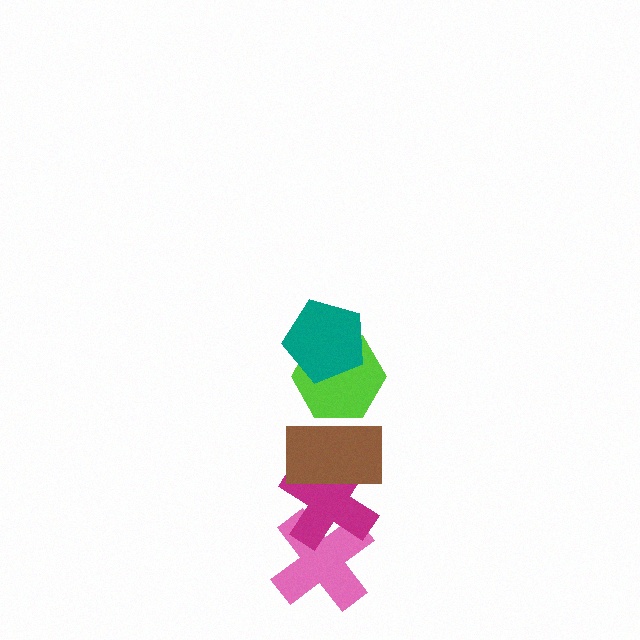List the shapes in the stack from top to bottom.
From top to bottom: the teal pentagon, the lime hexagon, the brown rectangle, the magenta cross, the pink cross.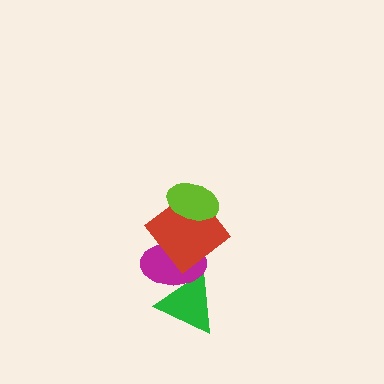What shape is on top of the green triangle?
The magenta ellipse is on top of the green triangle.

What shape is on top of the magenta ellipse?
The red diamond is on top of the magenta ellipse.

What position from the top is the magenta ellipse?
The magenta ellipse is 3rd from the top.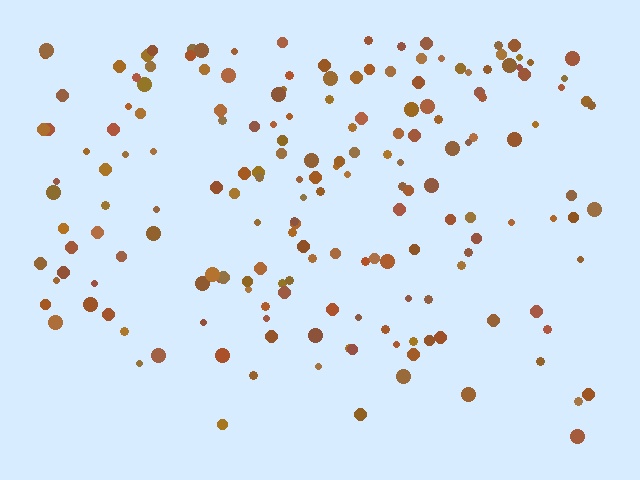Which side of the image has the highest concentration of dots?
The top.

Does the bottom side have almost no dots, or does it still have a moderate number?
Still a moderate number, just noticeably fewer than the top.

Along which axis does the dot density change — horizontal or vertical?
Vertical.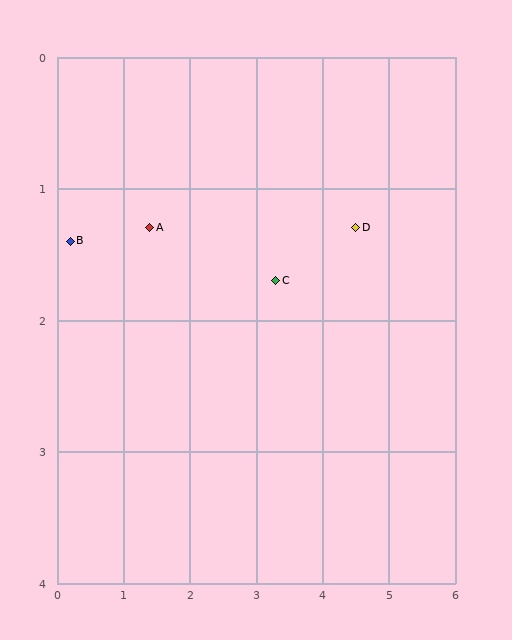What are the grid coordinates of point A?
Point A is at approximately (1.4, 1.3).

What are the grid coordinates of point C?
Point C is at approximately (3.3, 1.7).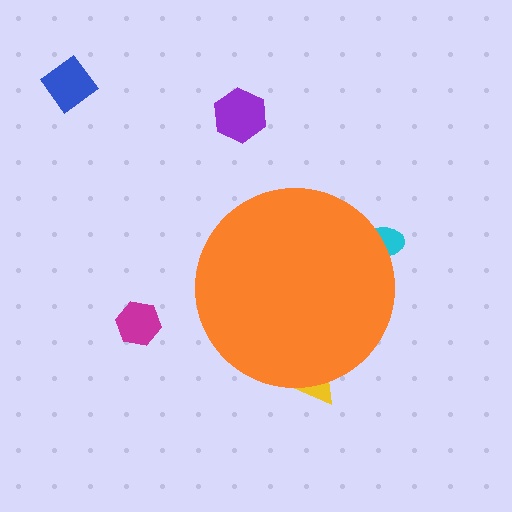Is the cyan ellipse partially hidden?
Yes, the cyan ellipse is partially hidden behind the orange circle.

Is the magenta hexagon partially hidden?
No, the magenta hexagon is fully visible.